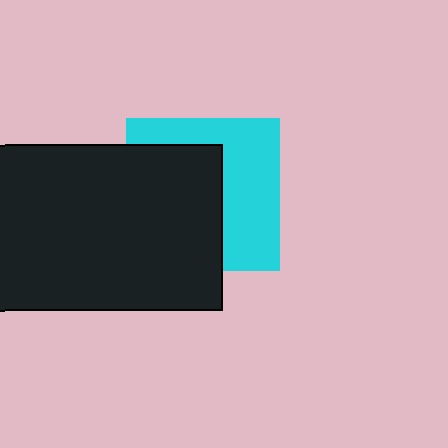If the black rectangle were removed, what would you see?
You would see the complete cyan square.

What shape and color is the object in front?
The object in front is a black rectangle.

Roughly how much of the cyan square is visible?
About half of it is visible (roughly 47%).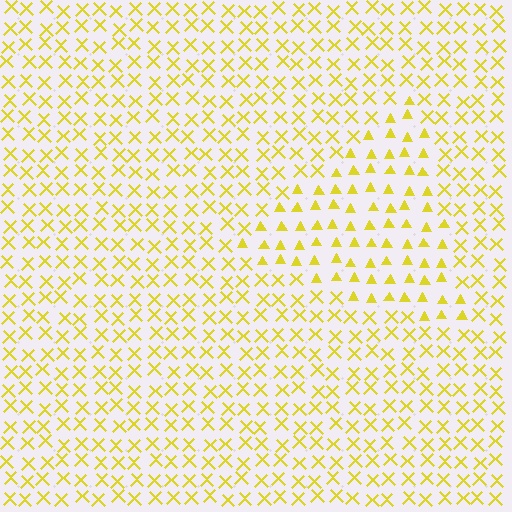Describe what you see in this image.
The image is filled with small yellow elements arranged in a uniform grid. A triangle-shaped region contains triangles, while the surrounding area contains X marks. The boundary is defined purely by the change in element shape.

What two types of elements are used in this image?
The image uses triangles inside the triangle region and X marks outside it.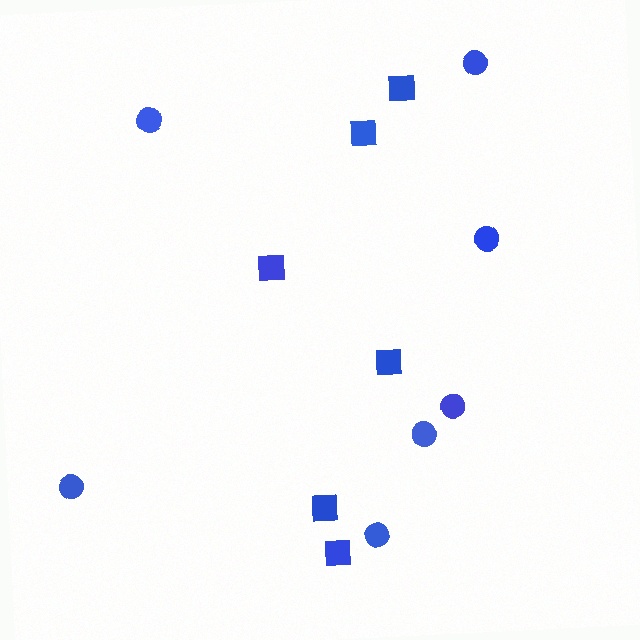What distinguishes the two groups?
There are 2 groups: one group of squares (6) and one group of circles (7).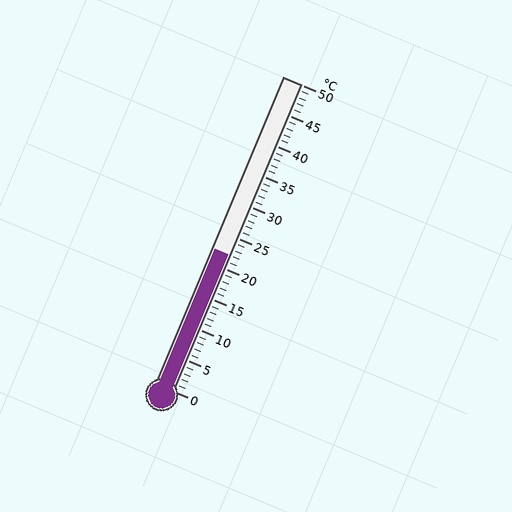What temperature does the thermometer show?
The thermometer shows approximately 22°C.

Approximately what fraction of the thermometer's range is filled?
The thermometer is filled to approximately 45% of its range.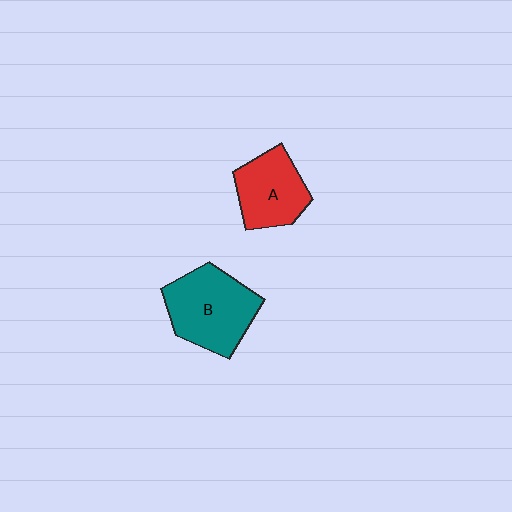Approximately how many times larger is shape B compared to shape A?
Approximately 1.3 times.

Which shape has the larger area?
Shape B (teal).